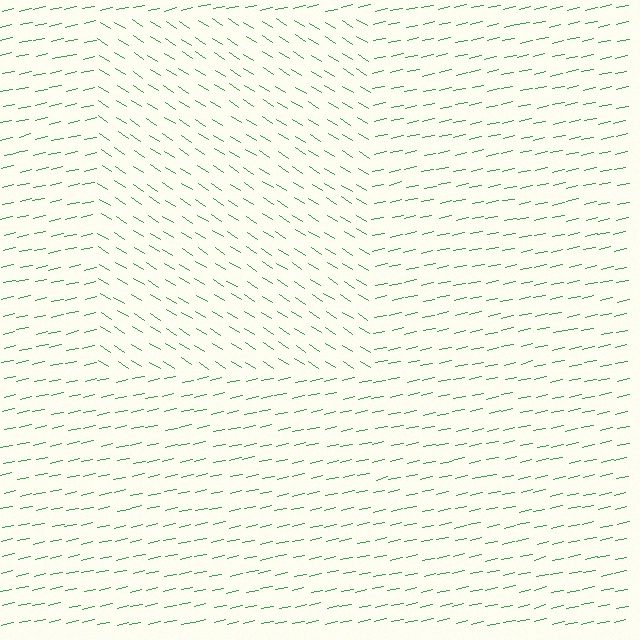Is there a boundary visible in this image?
Yes, there is a texture boundary formed by a change in line orientation.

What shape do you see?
I see a rectangle.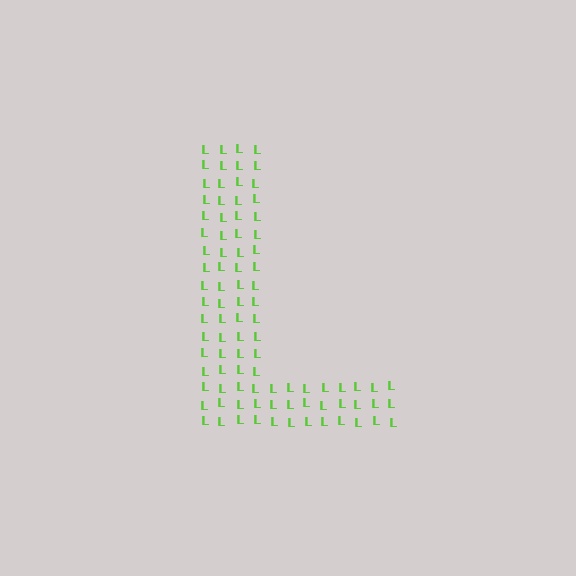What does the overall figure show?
The overall figure shows the letter L.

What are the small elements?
The small elements are letter L's.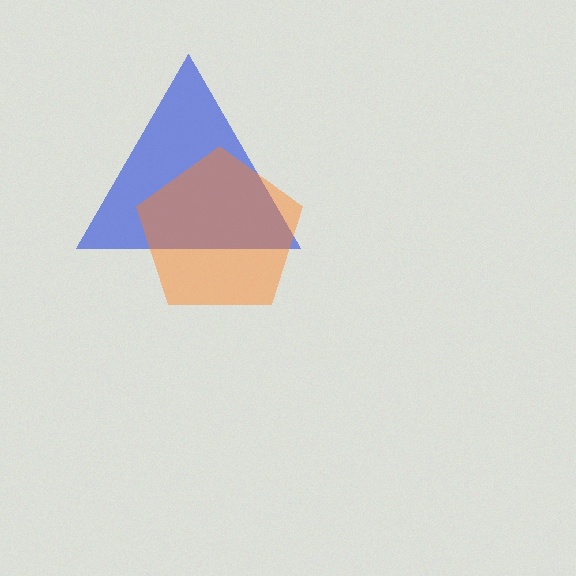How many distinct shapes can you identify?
There are 2 distinct shapes: a blue triangle, an orange pentagon.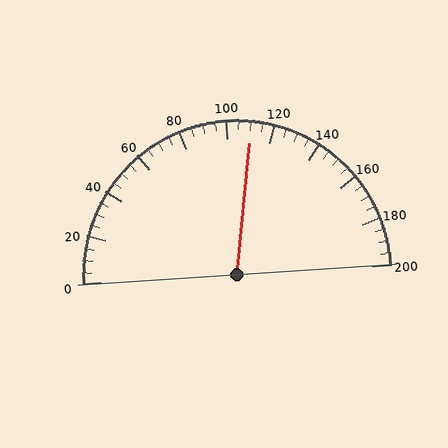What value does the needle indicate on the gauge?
The needle indicates approximately 110.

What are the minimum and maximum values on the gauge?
The gauge ranges from 0 to 200.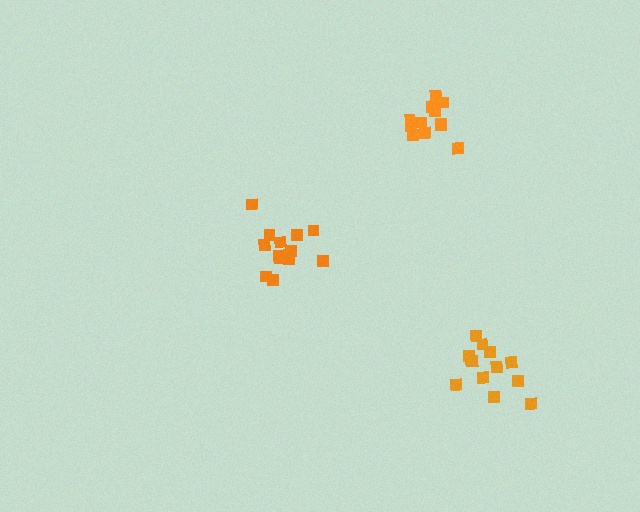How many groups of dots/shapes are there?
There are 3 groups.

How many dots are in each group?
Group 1: 13 dots, Group 2: 13 dots, Group 3: 12 dots (38 total).